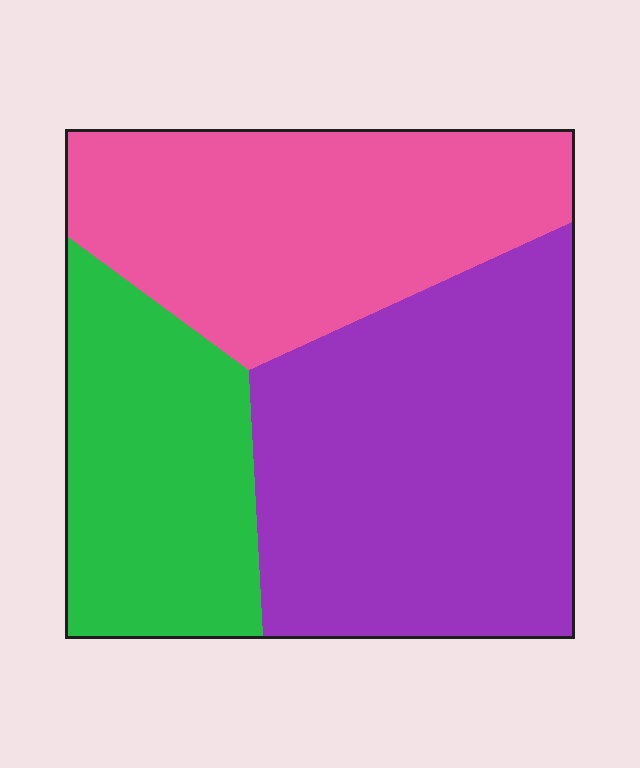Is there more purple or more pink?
Purple.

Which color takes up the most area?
Purple, at roughly 40%.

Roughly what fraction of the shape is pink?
Pink covers roughly 35% of the shape.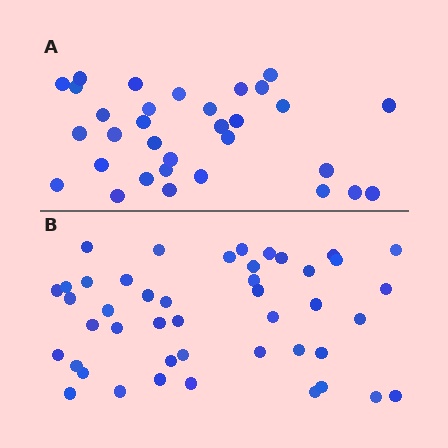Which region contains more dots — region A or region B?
Region B (the bottom region) has more dots.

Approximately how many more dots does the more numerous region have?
Region B has approximately 15 more dots than region A.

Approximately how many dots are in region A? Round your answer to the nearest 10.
About 30 dots. (The exact count is 32, which rounds to 30.)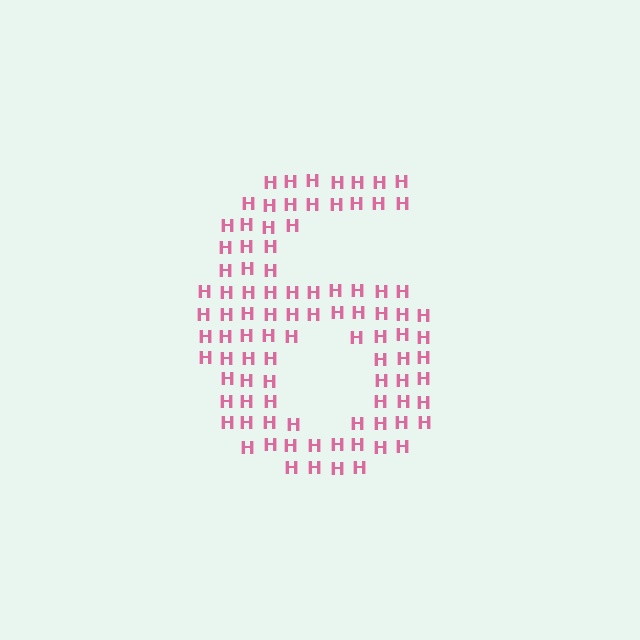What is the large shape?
The large shape is the digit 6.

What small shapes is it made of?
It is made of small letter H's.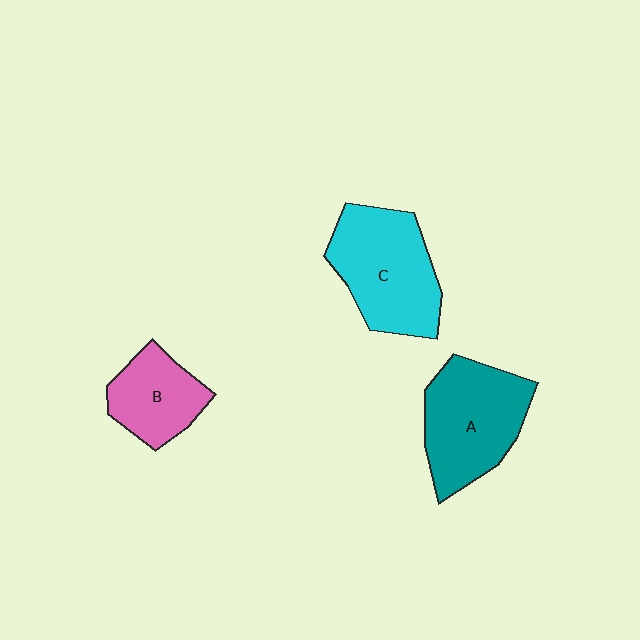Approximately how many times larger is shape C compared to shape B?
Approximately 1.6 times.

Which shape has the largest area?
Shape C (cyan).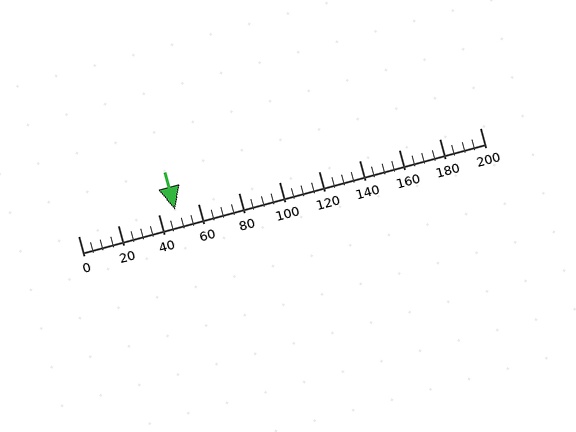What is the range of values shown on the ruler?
The ruler shows values from 0 to 200.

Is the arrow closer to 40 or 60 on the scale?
The arrow is closer to 40.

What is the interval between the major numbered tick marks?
The major tick marks are spaced 20 units apart.